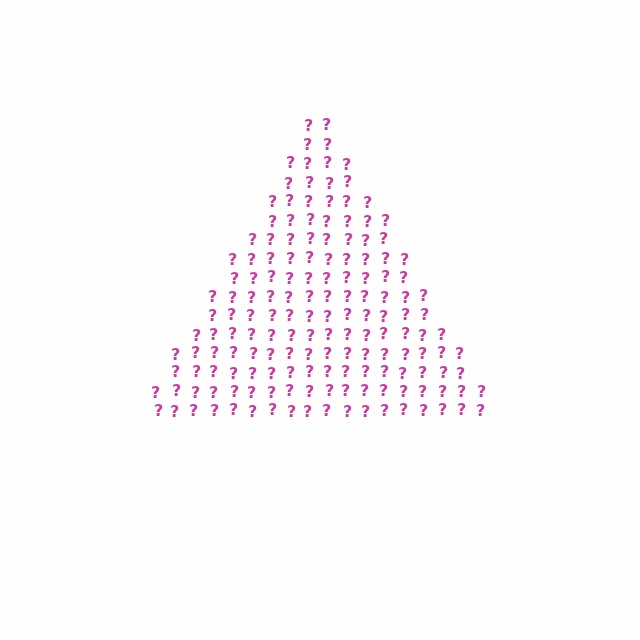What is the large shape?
The large shape is a triangle.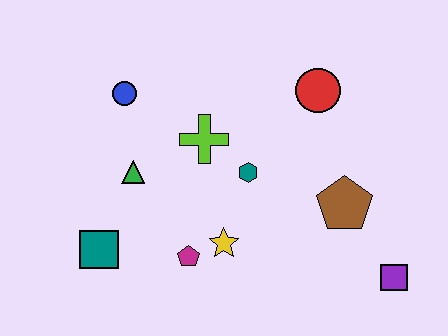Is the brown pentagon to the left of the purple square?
Yes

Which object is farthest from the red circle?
The teal square is farthest from the red circle.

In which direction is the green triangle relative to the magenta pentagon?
The green triangle is above the magenta pentagon.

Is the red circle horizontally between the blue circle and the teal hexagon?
No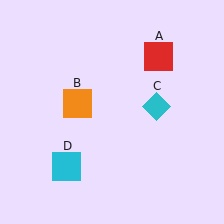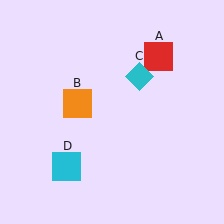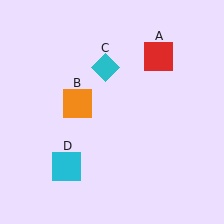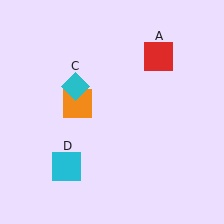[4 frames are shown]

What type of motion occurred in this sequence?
The cyan diamond (object C) rotated counterclockwise around the center of the scene.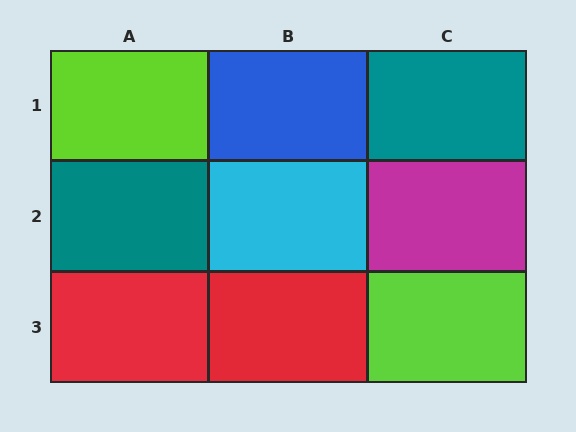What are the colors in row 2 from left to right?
Teal, cyan, magenta.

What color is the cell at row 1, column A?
Lime.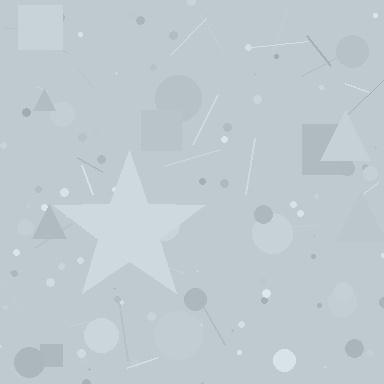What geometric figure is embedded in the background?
A star is embedded in the background.